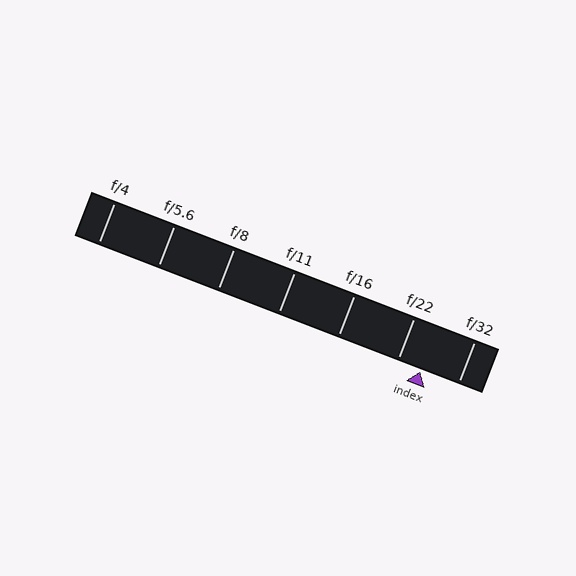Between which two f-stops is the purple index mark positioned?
The index mark is between f/22 and f/32.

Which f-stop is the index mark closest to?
The index mark is closest to f/22.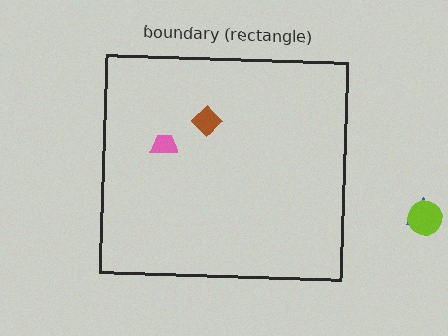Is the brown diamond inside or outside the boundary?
Inside.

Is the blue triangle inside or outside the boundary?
Outside.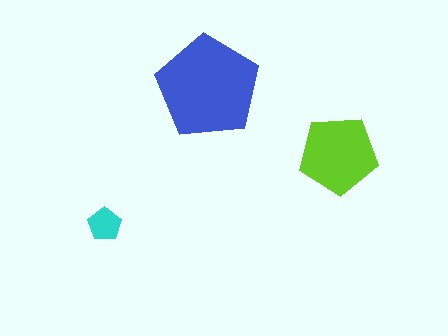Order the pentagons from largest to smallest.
the blue one, the lime one, the cyan one.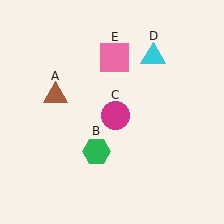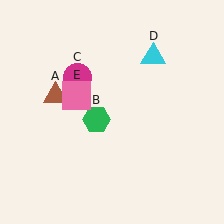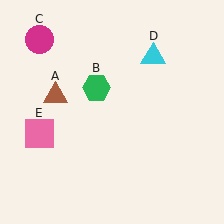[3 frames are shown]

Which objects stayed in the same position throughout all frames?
Brown triangle (object A) and cyan triangle (object D) remained stationary.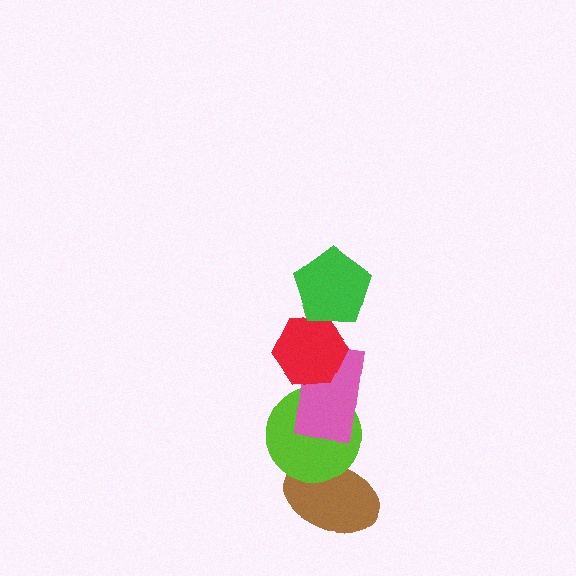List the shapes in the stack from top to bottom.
From top to bottom: the green pentagon, the red hexagon, the pink rectangle, the lime circle, the brown ellipse.